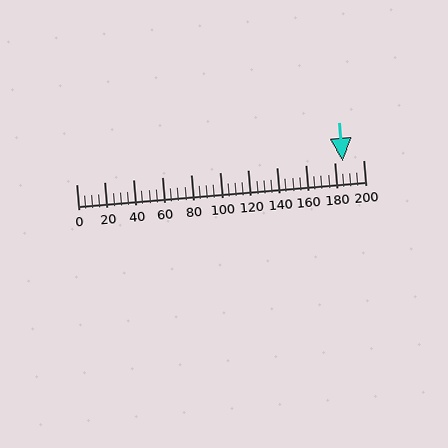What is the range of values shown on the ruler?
The ruler shows values from 0 to 200.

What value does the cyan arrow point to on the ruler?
The cyan arrow points to approximately 186.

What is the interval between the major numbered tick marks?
The major tick marks are spaced 20 units apart.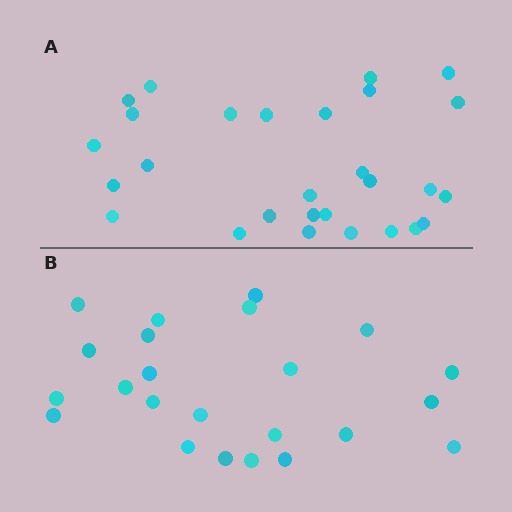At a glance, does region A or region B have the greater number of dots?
Region A (the top region) has more dots.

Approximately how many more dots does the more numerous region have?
Region A has about 5 more dots than region B.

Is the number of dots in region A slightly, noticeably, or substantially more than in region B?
Region A has only slightly more — the two regions are fairly close. The ratio is roughly 1.2 to 1.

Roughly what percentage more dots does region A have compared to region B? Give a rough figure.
About 20% more.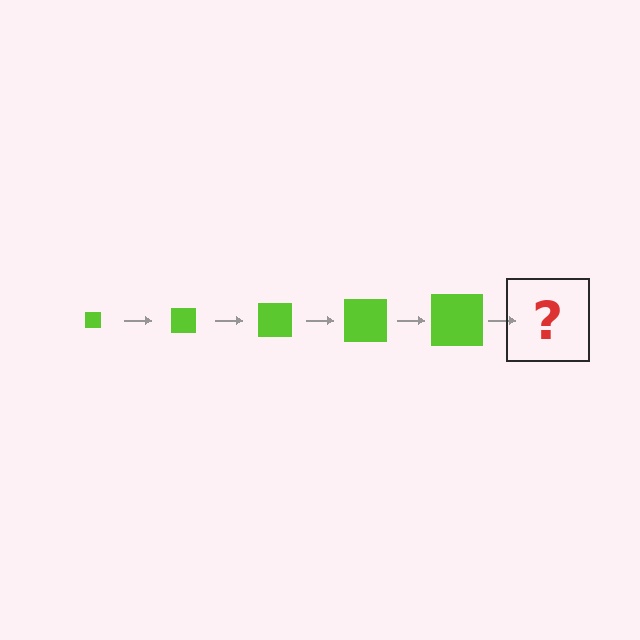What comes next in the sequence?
The next element should be a lime square, larger than the previous one.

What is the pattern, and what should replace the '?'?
The pattern is that the square gets progressively larger each step. The '?' should be a lime square, larger than the previous one.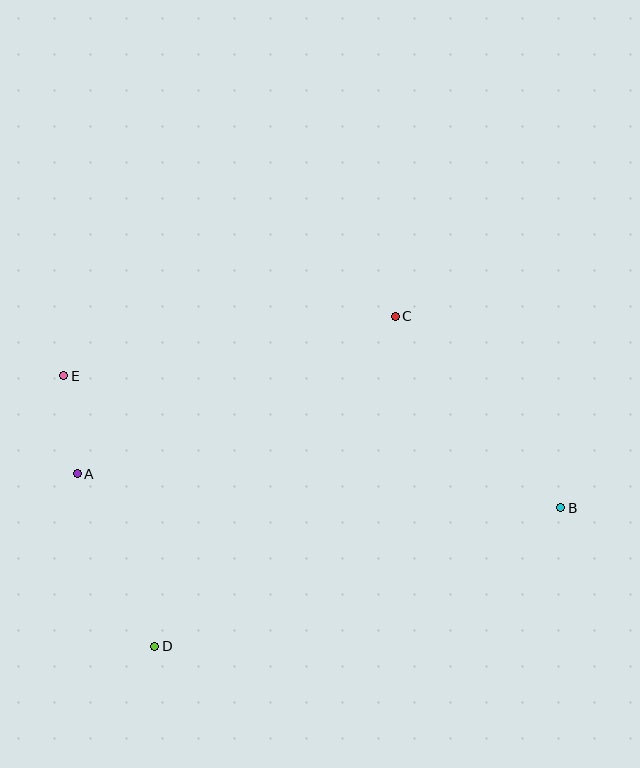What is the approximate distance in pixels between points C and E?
The distance between C and E is approximately 337 pixels.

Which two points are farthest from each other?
Points B and E are farthest from each other.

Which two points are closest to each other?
Points A and E are closest to each other.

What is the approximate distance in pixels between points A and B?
The distance between A and B is approximately 484 pixels.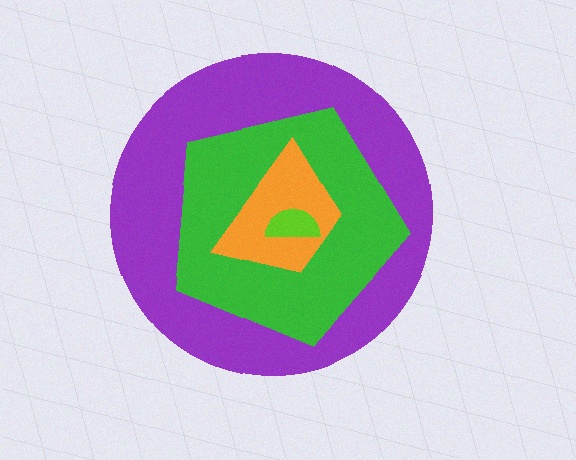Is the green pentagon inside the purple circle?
Yes.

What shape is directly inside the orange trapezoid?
The lime semicircle.